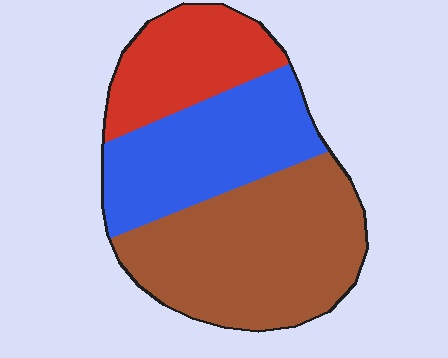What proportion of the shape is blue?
Blue covers around 30% of the shape.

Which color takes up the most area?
Brown, at roughly 45%.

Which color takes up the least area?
Red, at roughly 20%.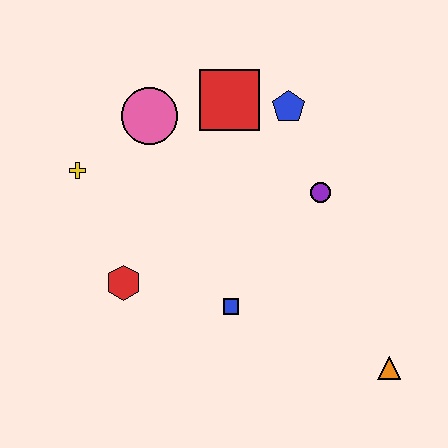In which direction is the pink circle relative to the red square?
The pink circle is to the left of the red square.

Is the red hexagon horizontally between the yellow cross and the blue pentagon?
Yes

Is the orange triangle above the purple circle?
No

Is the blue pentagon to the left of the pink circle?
No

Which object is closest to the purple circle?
The blue pentagon is closest to the purple circle.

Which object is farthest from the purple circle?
The yellow cross is farthest from the purple circle.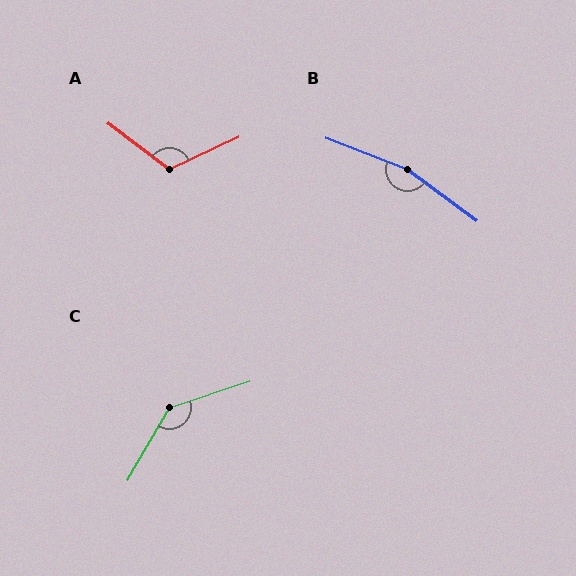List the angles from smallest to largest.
A (117°), C (138°), B (165°).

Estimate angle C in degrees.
Approximately 138 degrees.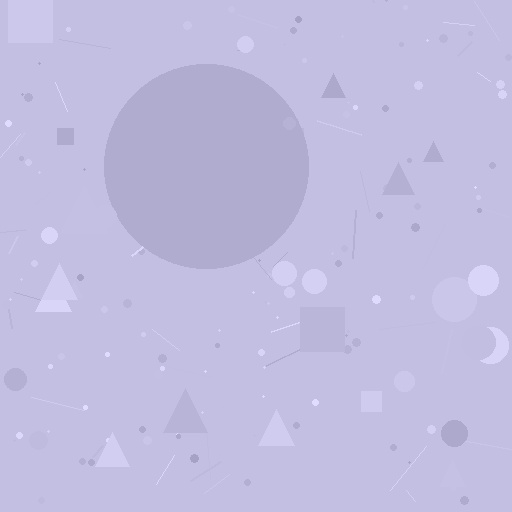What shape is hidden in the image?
A circle is hidden in the image.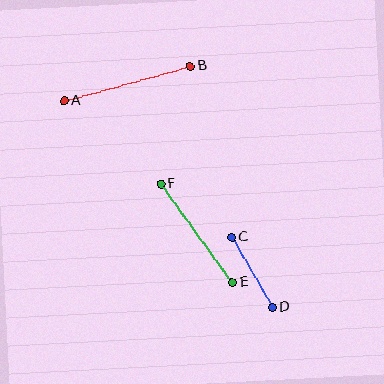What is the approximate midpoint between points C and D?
The midpoint is at approximately (252, 272) pixels.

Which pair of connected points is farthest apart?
Points A and B are farthest apart.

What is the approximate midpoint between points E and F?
The midpoint is at approximately (196, 233) pixels.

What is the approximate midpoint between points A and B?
The midpoint is at approximately (127, 84) pixels.